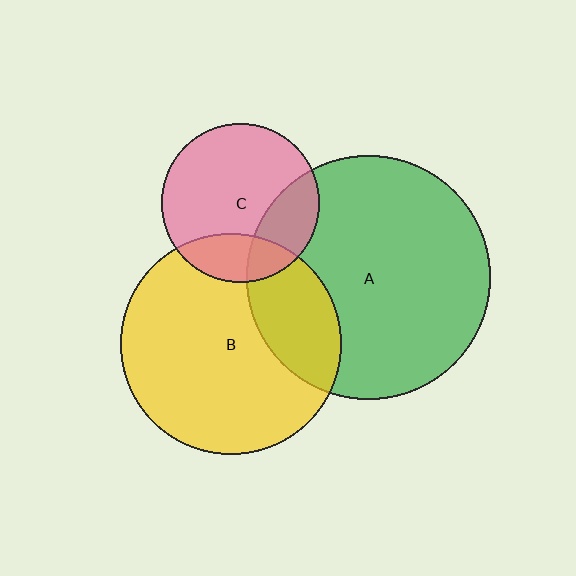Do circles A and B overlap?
Yes.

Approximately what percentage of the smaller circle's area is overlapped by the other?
Approximately 25%.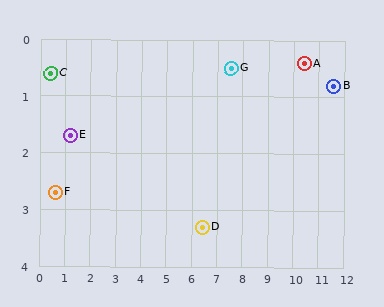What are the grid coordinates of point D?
Point D is at approximately (6.4, 3.3).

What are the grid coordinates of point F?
Point F is at approximately (0.6, 2.7).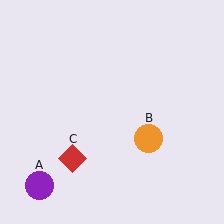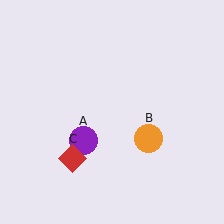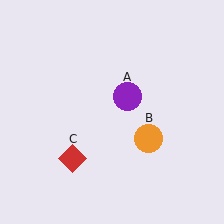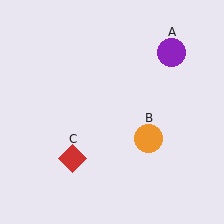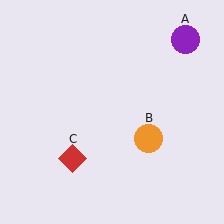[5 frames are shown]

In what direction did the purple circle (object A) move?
The purple circle (object A) moved up and to the right.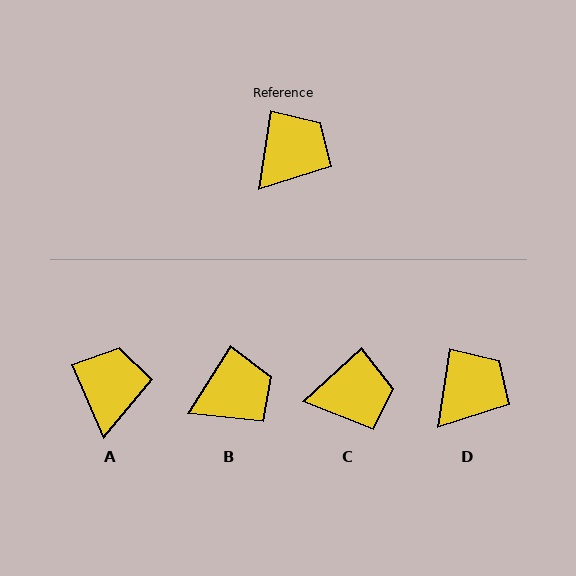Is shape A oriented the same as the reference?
No, it is off by about 32 degrees.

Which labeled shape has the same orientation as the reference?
D.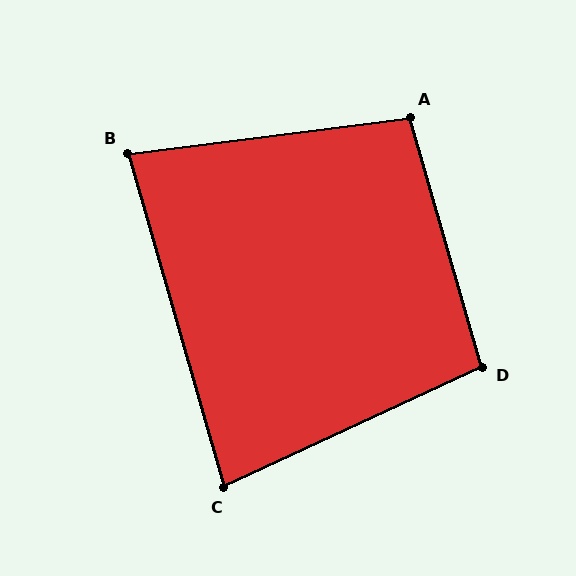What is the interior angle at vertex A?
Approximately 99 degrees (obtuse).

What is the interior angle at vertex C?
Approximately 81 degrees (acute).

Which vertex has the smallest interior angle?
B, at approximately 81 degrees.